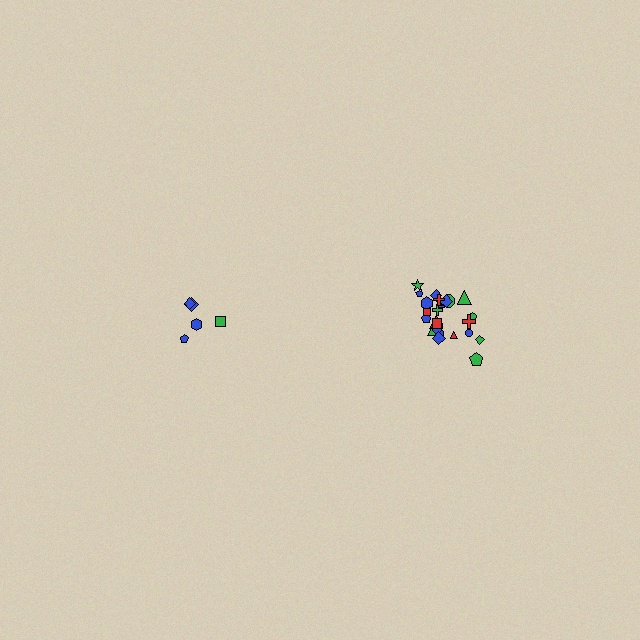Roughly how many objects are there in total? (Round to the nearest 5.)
Roughly 30 objects in total.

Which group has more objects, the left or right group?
The right group.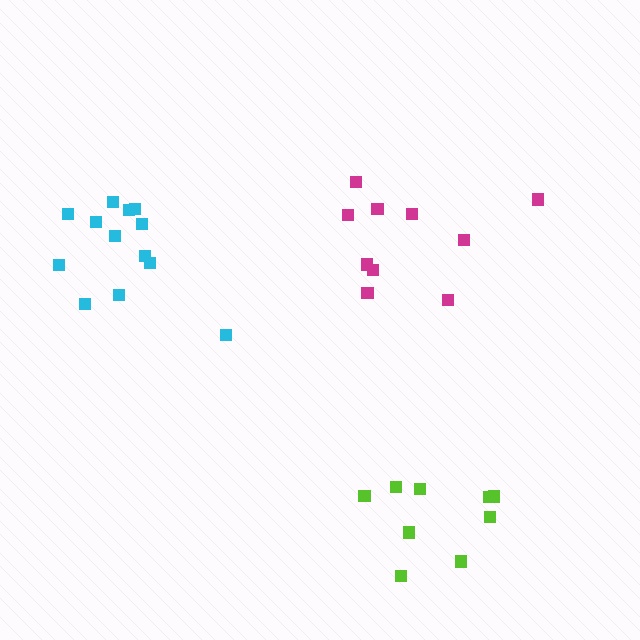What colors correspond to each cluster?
The clusters are colored: magenta, cyan, lime.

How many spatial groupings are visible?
There are 3 spatial groupings.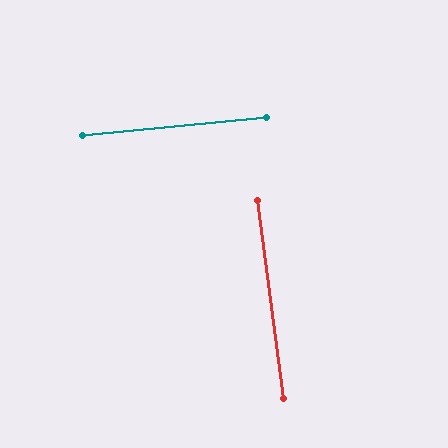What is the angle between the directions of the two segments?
Approximately 88 degrees.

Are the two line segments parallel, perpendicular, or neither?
Perpendicular — they meet at approximately 88°.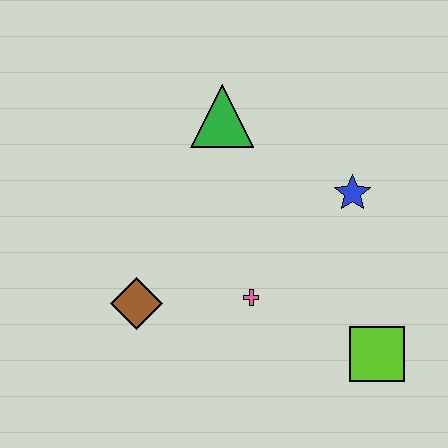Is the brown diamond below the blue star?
Yes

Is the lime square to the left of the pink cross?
No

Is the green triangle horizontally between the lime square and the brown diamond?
Yes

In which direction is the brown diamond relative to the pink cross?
The brown diamond is to the left of the pink cross.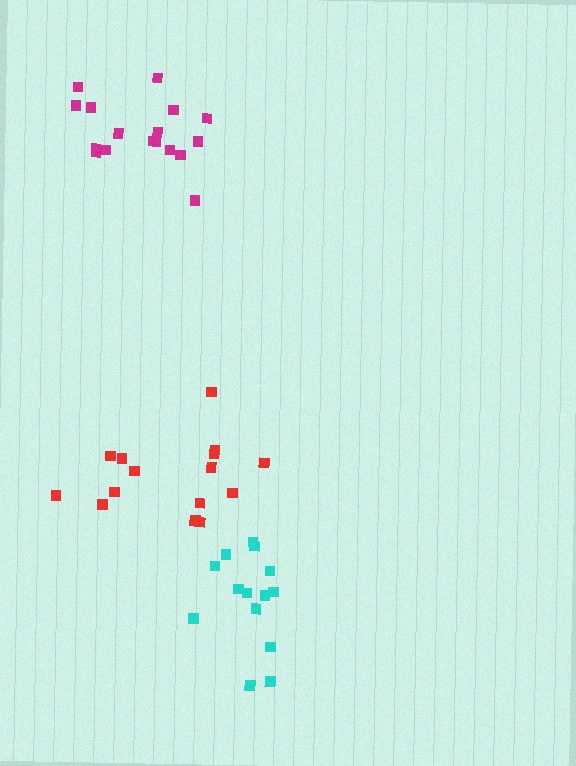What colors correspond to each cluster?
The clusters are colored: cyan, red, magenta.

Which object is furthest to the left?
The magenta cluster is leftmost.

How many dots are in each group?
Group 1: 14 dots, Group 2: 15 dots, Group 3: 18 dots (47 total).